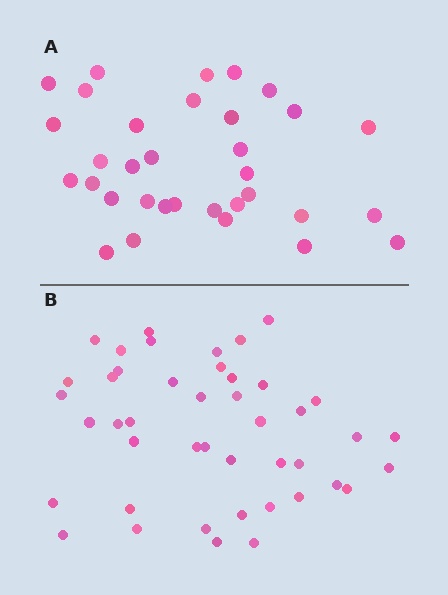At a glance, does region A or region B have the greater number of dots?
Region B (the bottom region) has more dots.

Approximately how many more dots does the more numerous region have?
Region B has roughly 12 or so more dots than region A.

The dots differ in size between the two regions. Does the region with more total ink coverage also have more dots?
No. Region A has more total ink coverage because its dots are larger, but region B actually contains more individual dots. Total area can be misleading — the number of items is what matters here.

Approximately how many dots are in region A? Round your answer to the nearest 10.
About 30 dots. (The exact count is 33, which rounds to 30.)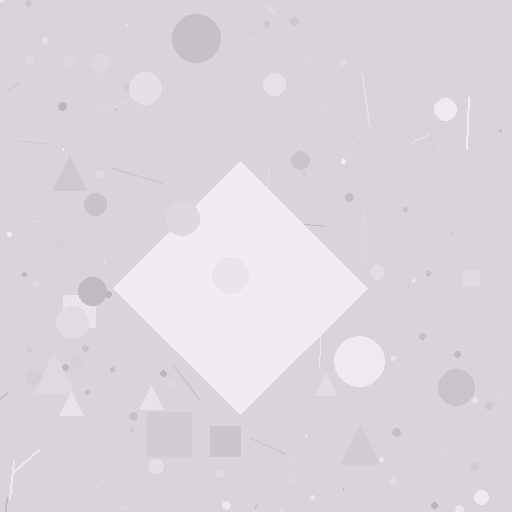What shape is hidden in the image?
A diamond is hidden in the image.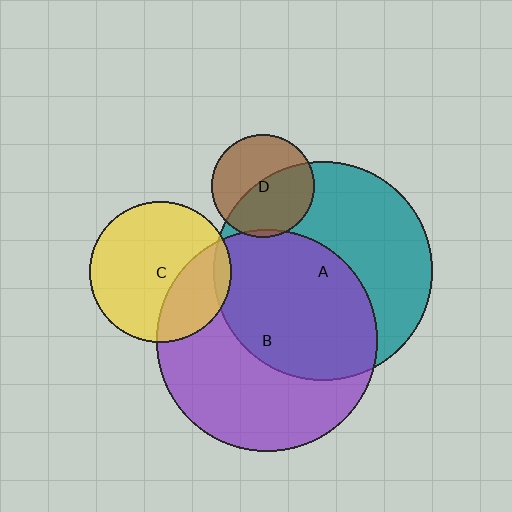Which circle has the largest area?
Circle B (purple).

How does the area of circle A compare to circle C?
Approximately 2.4 times.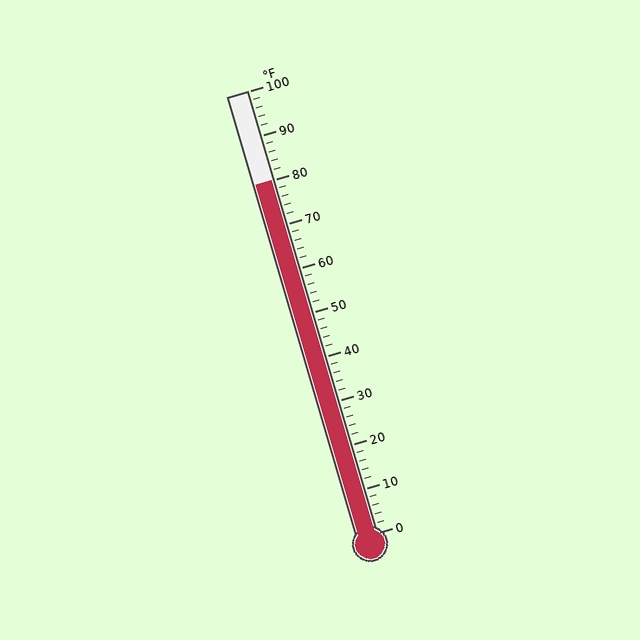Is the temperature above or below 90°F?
The temperature is below 90°F.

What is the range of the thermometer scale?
The thermometer scale ranges from 0°F to 100°F.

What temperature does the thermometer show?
The thermometer shows approximately 80°F.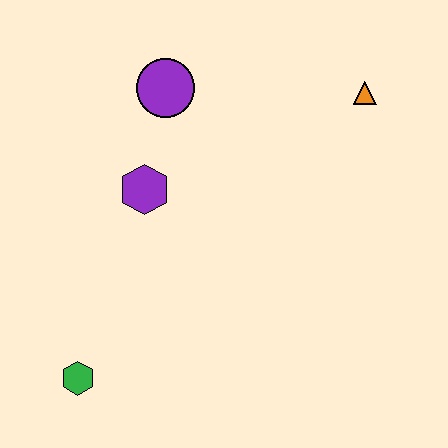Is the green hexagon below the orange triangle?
Yes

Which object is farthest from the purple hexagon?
The orange triangle is farthest from the purple hexagon.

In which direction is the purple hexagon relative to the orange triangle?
The purple hexagon is to the left of the orange triangle.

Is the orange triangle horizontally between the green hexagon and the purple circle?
No